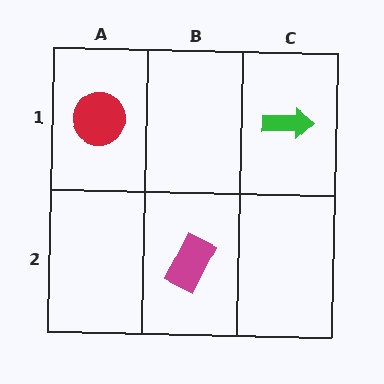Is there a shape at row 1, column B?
No, that cell is empty.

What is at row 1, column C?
A green arrow.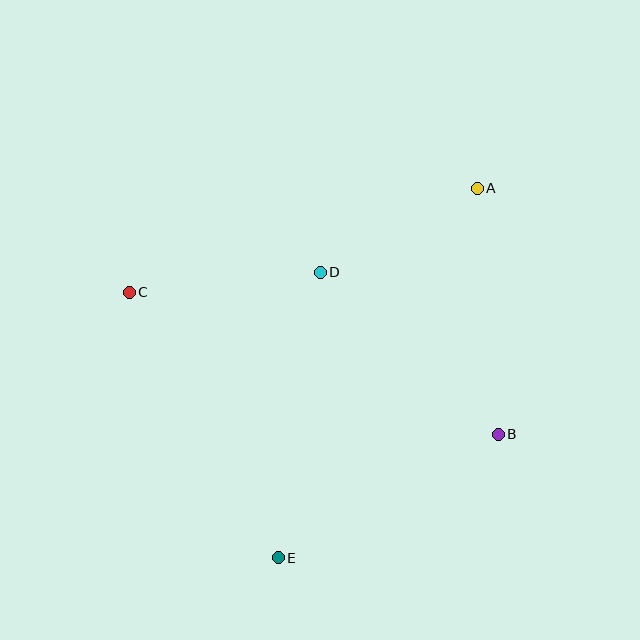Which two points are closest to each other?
Points A and D are closest to each other.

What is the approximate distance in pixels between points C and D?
The distance between C and D is approximately 192 pixels.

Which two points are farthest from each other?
Points A and E are farthest from each other.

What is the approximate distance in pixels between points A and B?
The distance between A and B is approximately 247 pixels.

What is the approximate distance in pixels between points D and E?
The distance between D and E is approximately 289 pixels.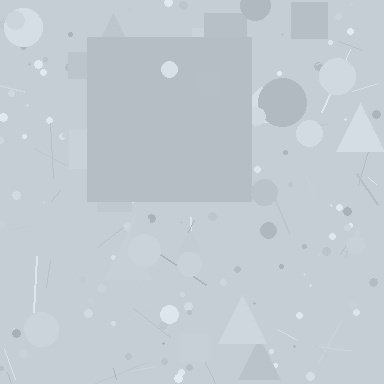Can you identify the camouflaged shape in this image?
The camouflaged shape is a square.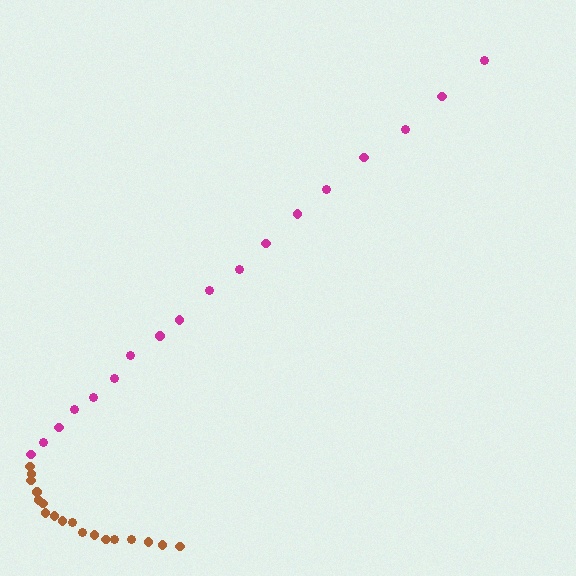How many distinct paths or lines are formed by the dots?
There are 2 distinct paths.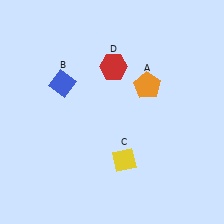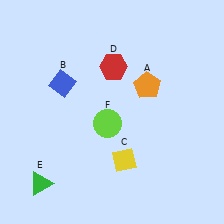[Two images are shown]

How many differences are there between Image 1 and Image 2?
There are 2 differences between the two images.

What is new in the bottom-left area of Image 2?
A lime circle (F) was added in the bottom-left area of Image 2.